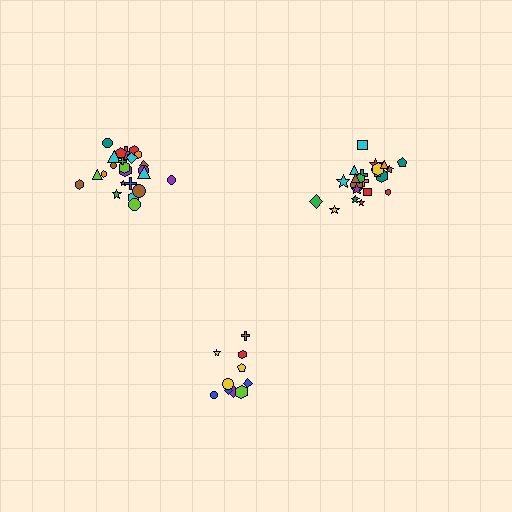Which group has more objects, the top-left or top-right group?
The top-left group.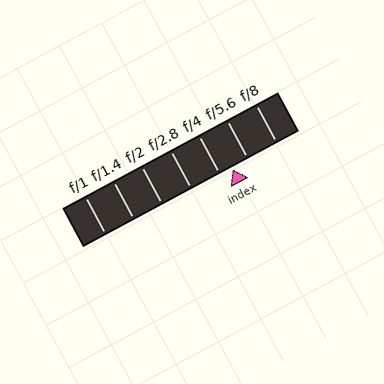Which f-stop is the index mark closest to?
The index mark is closest to f/4.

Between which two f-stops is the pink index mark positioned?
The index mark is between f/4 and f/5.6.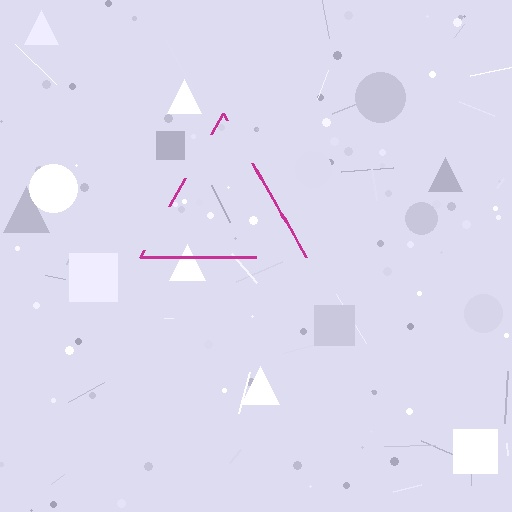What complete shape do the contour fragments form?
The contour fragments form a triangle.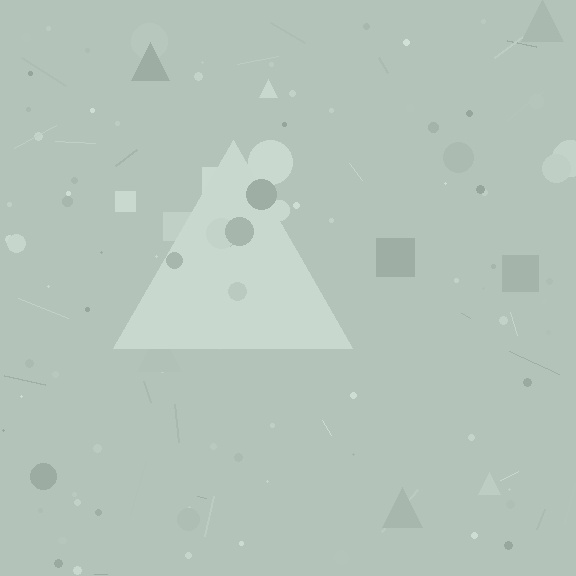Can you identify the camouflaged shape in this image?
The camouflaged shape is a triangle.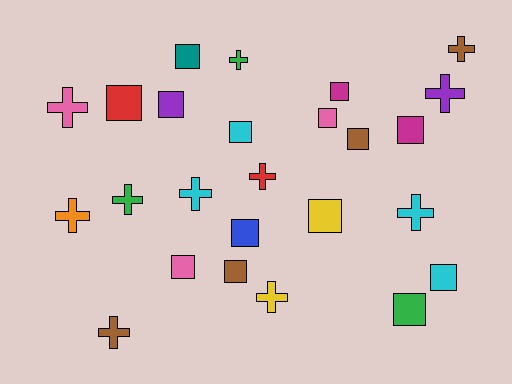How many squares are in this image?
There are 14 squares.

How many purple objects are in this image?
There are 2 purple objects.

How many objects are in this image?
There are 25 objects.